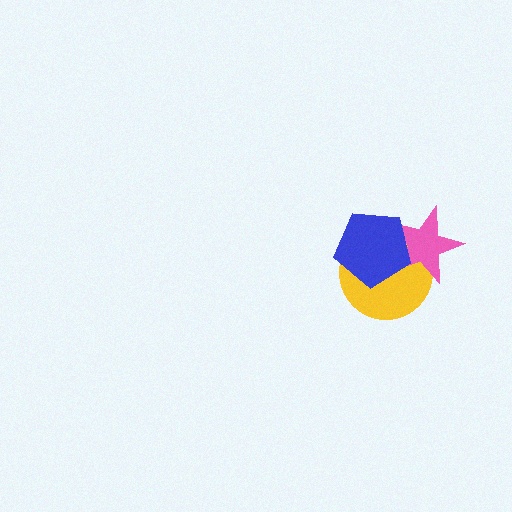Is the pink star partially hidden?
Yes, it is partially covered by another shape.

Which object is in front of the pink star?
The blue pentagon is in front of the pink star.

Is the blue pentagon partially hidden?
No, no other shape covers it.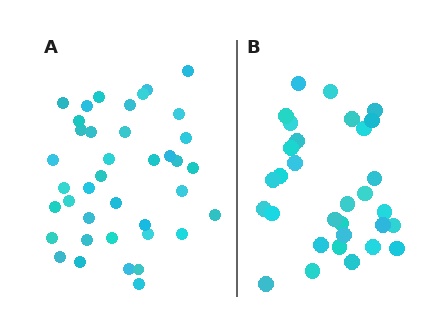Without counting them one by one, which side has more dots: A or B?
Region A (the left region) has more dots.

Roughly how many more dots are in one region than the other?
Region A has roughly 8 or so more dots than region B.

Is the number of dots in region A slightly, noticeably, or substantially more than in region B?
Region A has noticeably more, but not dramatically so. The ratio is roughly 1.3 to 1.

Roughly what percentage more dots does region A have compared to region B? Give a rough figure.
About 25% more.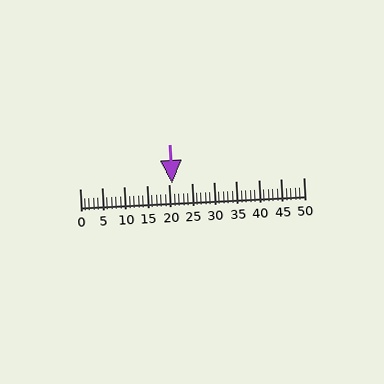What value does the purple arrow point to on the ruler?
The purple arrow points to approximately 21.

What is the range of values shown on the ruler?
The ruler shows values from 0 to 50.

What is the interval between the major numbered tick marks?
The major tick marks are spaced 5 units apart.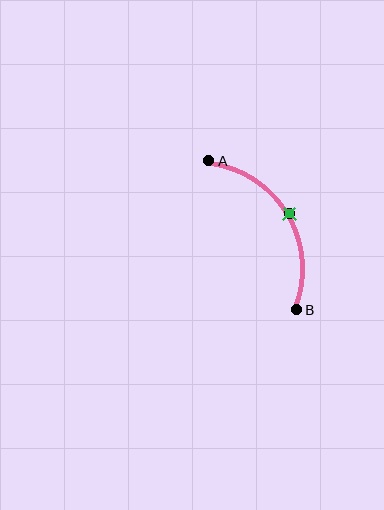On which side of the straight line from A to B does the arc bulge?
The arc bulges to the right of the straight line connecting A and B.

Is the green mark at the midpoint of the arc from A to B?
Yes. The green mark lies on the arc at equal arc-length from both A and B — it is the arc midpoint.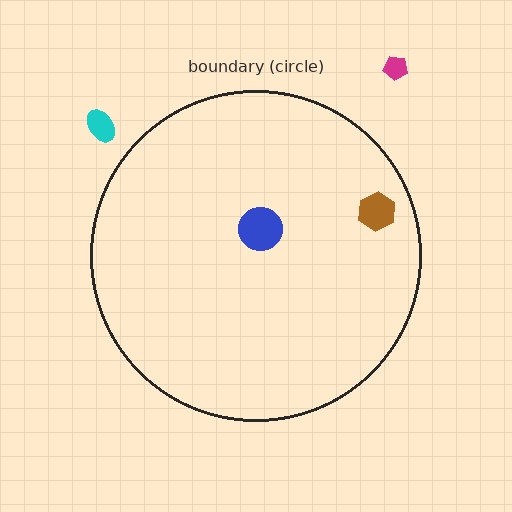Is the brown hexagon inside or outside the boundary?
Inside.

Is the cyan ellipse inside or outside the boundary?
Outside.